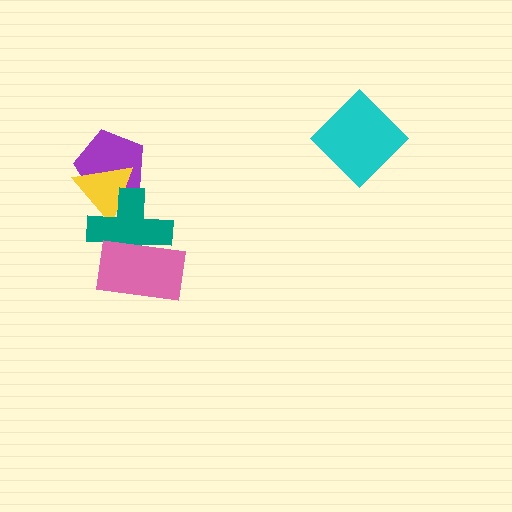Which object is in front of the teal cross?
The pink rectangle is in front of the teal cross.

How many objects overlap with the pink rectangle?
1 object overlaps with the pink rectangle.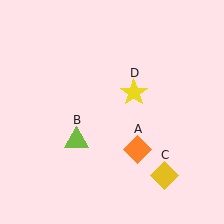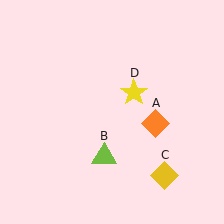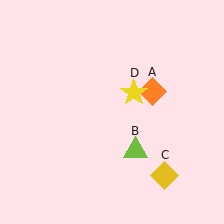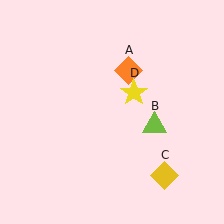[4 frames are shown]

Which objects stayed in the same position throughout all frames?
Yellow diamond (object C) and yellow star (object D) remained stationary.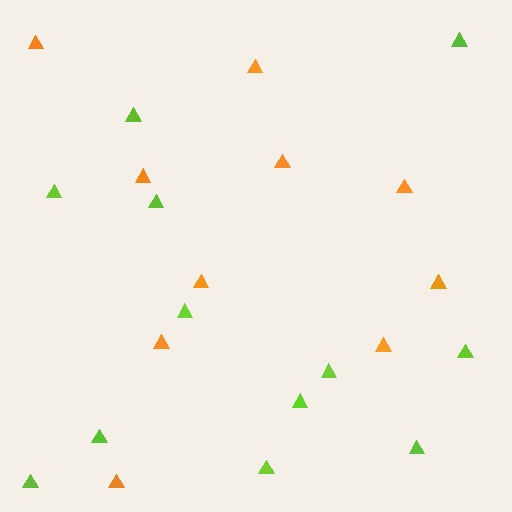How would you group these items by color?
There are 2 groups: one group of orange triangles (10) and one group of lime triangles (12).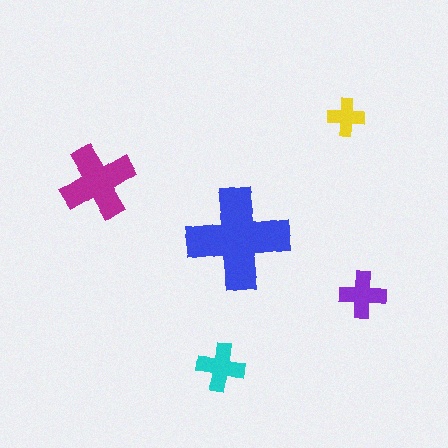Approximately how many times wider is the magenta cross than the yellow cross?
About 2 times wider.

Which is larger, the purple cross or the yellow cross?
The purple one.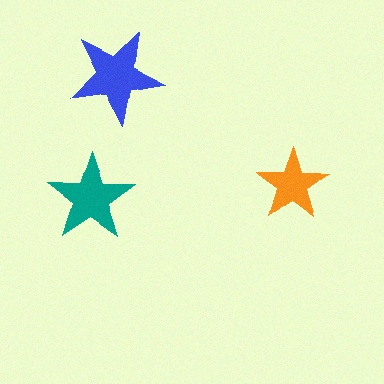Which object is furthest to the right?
The orange star is rightmost.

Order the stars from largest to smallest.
the blue one, the teal one, the orange one.